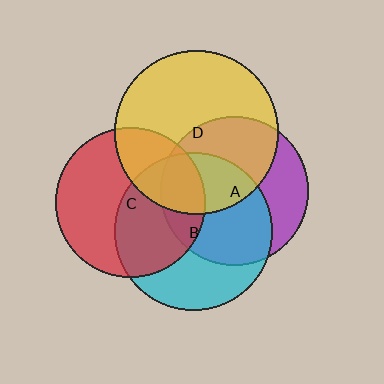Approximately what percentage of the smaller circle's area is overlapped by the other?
Approximately 20%.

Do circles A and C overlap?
Yes.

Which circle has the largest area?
Circle D (yellow).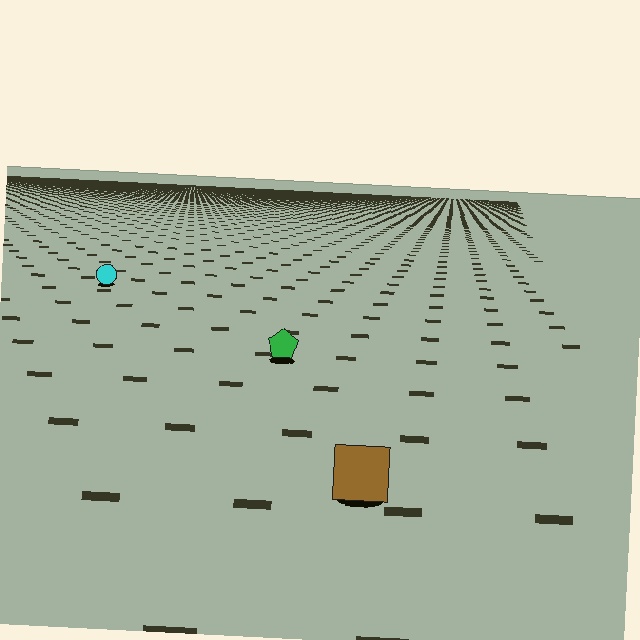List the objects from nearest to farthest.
From nearest to farthest: the brown square, the green pentagon, the cyan circle.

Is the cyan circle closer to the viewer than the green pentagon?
No. The green pentagon is closer — you can tell from the texture gradient: the ground texture is coarser near it.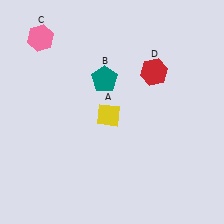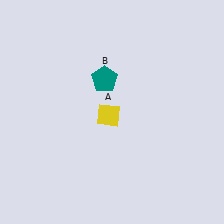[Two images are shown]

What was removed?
The red hexagon (D), the pink hexagon (C) were removed in Image 2.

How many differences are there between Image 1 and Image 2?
There are 2 differences between the two images.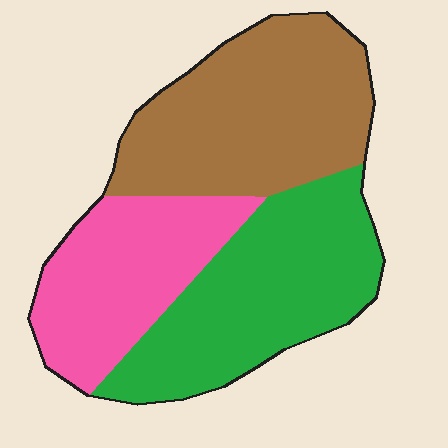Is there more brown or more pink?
Brown.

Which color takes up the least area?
Pink, at roughly 25%.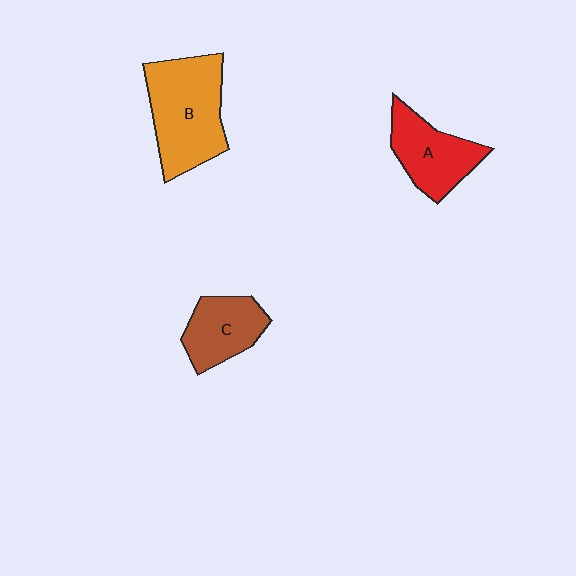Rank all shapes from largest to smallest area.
From largest to smallest: B (orange), A (red), C (brown).